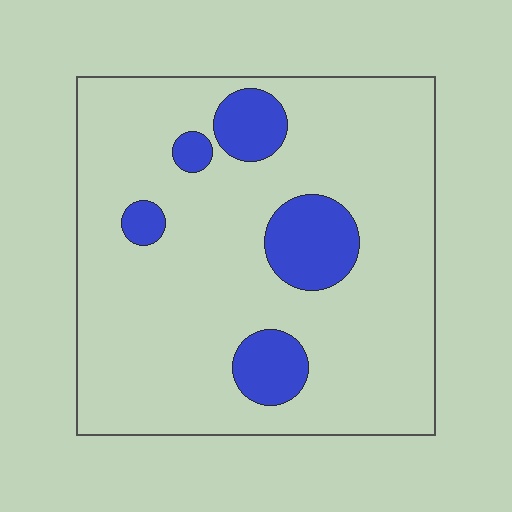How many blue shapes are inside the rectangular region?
5.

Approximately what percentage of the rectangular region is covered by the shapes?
Approximately 15%.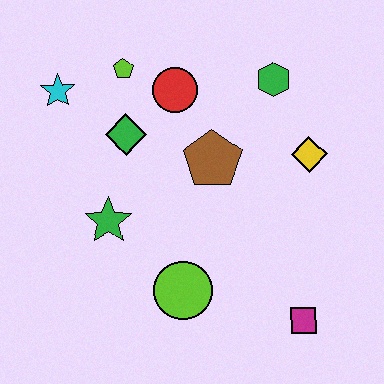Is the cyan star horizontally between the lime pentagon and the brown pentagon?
No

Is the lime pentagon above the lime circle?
Yes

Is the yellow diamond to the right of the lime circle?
Yes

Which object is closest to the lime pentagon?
The red circle is closest to the lime pentagon.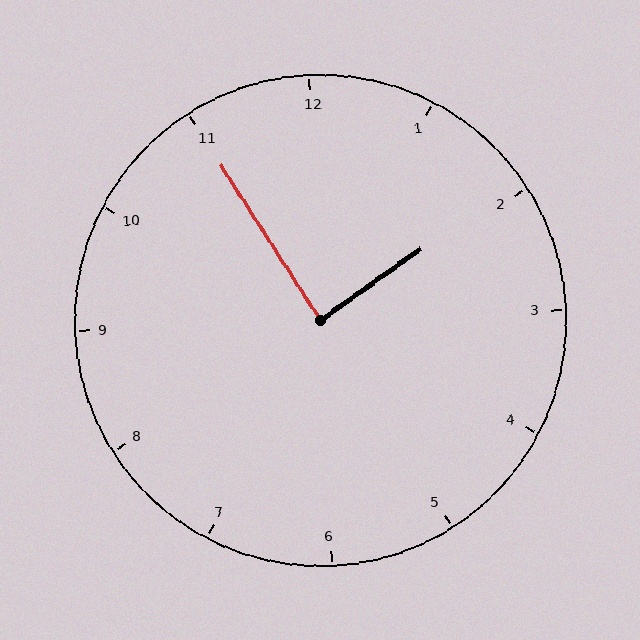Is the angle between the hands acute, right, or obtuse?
It is right.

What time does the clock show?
1:55.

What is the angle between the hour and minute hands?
Approximately 88 degrees.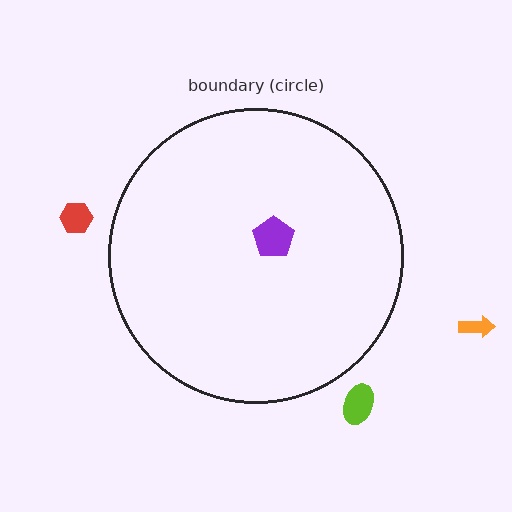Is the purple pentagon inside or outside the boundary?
Inside.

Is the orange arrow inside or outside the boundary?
Outside.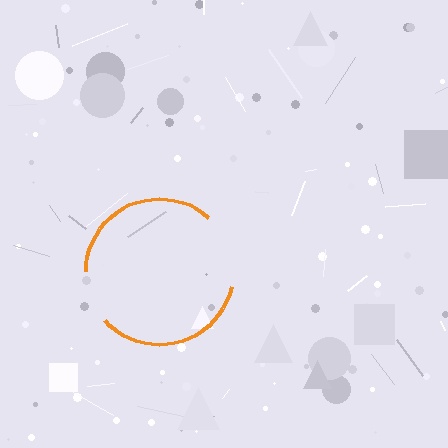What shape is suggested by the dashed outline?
The dashed outline suggests a circle.